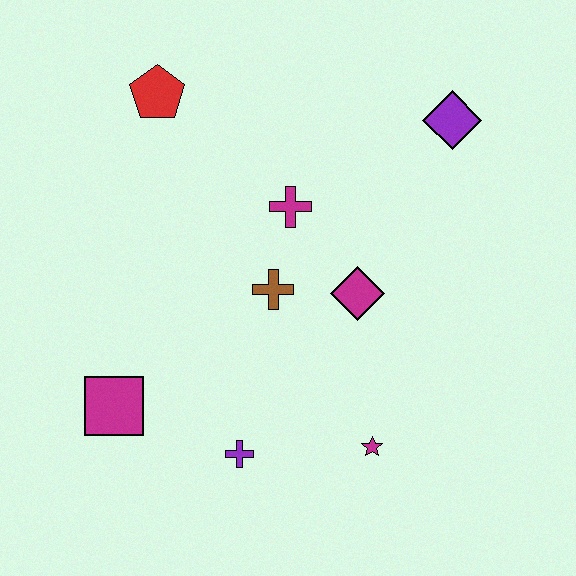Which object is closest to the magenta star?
The purple cross is closest to the magenta star.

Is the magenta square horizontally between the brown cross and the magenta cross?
No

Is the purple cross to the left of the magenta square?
No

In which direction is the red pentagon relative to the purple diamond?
The red pentagon is to the left of the purple diamond.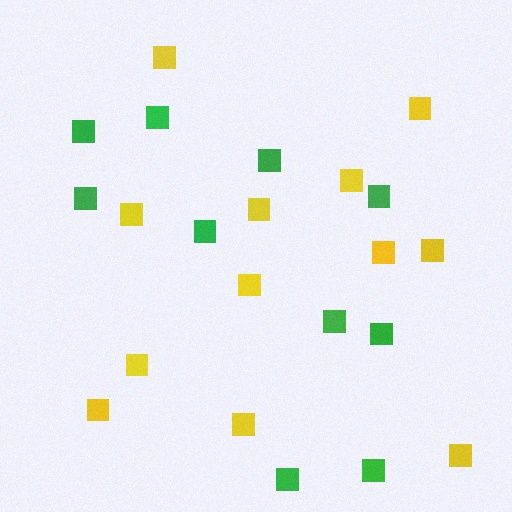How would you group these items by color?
There are 2 groups: one group of yellow squares (12) and one group of green squares (10).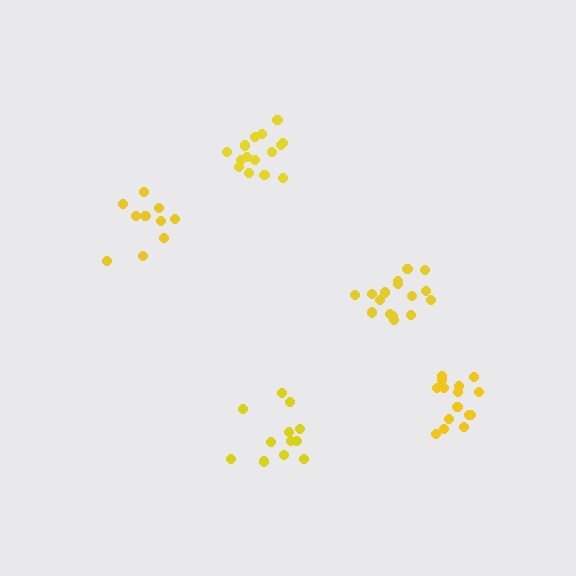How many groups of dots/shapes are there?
There are 5 groups.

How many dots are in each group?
Group 1: 12 dots, Group 2: 15 dots, Group 3: 15 dots, Group 4: 16 dots, Group 5: 11 dots (69 total).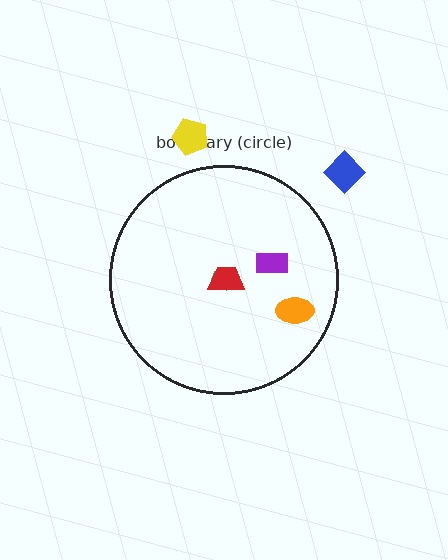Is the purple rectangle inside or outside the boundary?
Inside.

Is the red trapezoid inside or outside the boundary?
Inside.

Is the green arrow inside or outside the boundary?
Inside.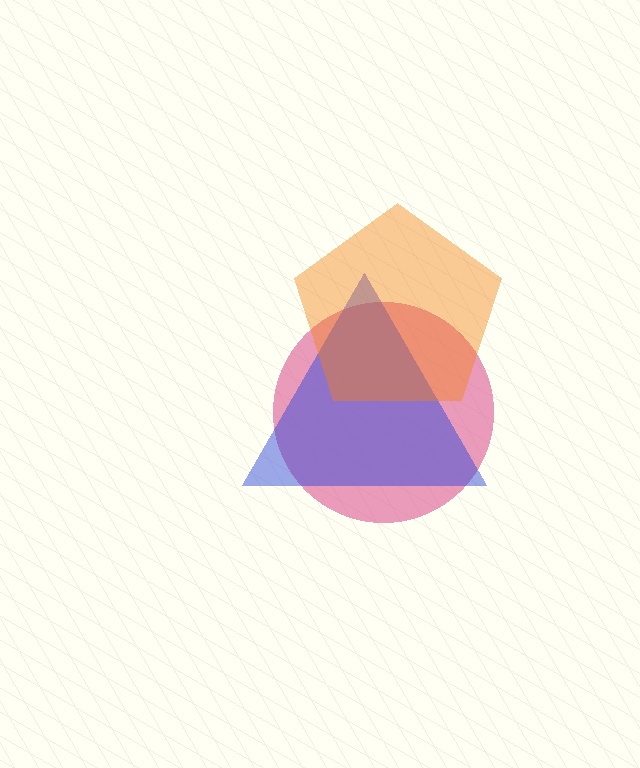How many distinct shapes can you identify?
There are 3 distinct shapes: a pink circle, a blue triangle, an orange pentagon.